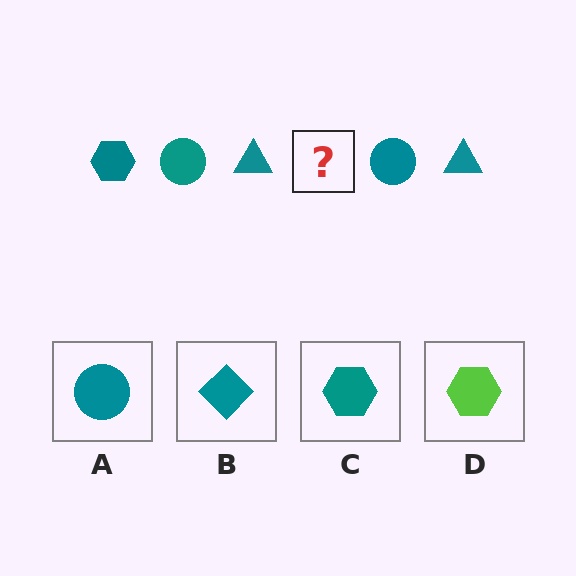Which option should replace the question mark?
Option C.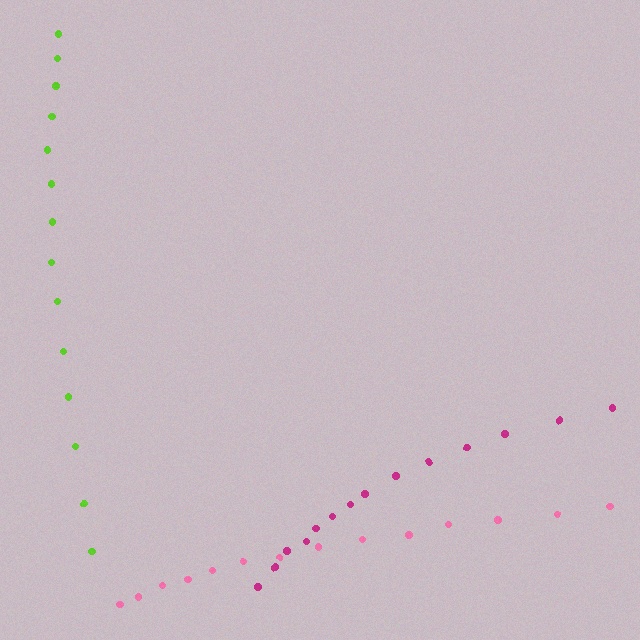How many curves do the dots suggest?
There are 3 distinct paths.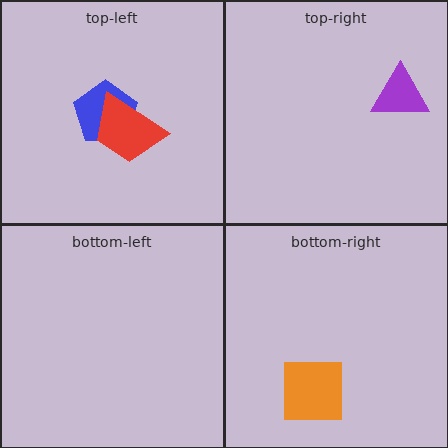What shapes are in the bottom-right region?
The orange square.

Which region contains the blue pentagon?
The top-left region.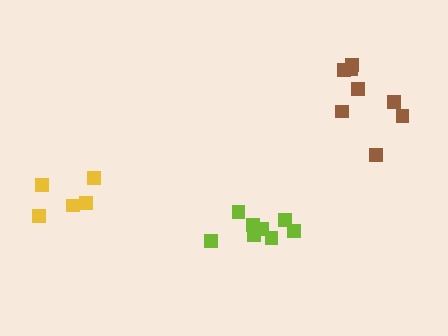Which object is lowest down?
The lime cluster is bottommost.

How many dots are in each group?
Group 1: 8 dots, Group 2: 8 dots, Group 3: 5 dots (21 total).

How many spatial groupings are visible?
There are 3 spatial groupings.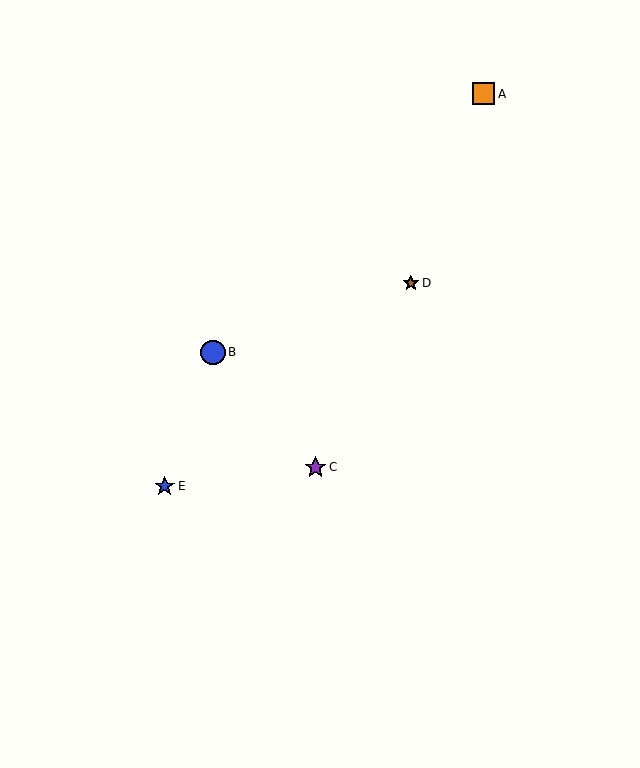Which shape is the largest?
The blue circle (labeled B) is the largest.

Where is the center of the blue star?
The center of the blue star is at (165, 486).